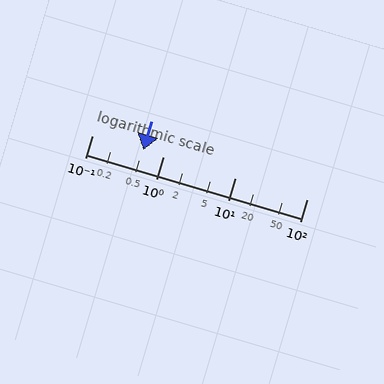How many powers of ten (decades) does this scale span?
The scale spans 3 decades, from 0.1 to 100.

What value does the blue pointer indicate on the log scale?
The pointer indicates approximately 0.52.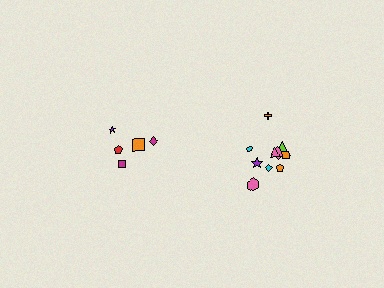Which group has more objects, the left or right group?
The right group.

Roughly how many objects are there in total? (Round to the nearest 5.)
Roughly 15 objects in total.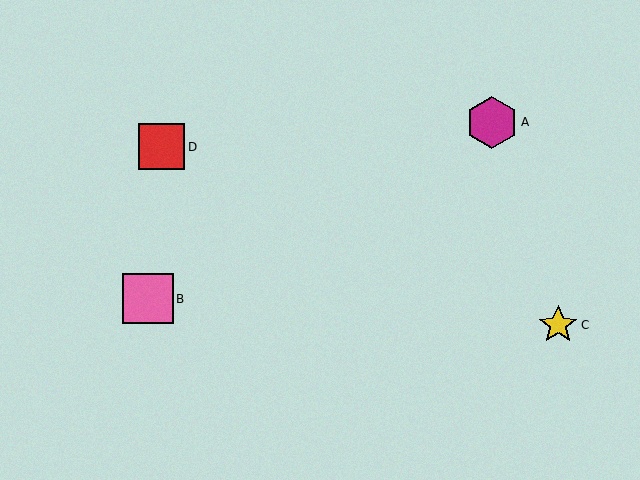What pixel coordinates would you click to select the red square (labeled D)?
Click at (162, 147) to select the red square D.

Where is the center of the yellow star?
The center of the yellow star is at (558, 325).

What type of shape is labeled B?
Shape B is a pink square.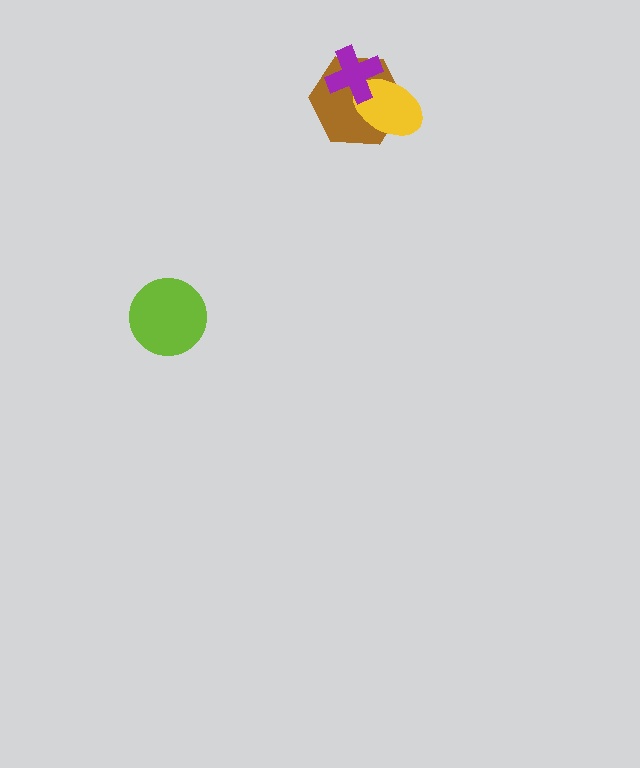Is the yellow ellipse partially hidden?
Yes, it is partially covered by another shape.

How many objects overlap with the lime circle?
0 objects overlap with the lime circle.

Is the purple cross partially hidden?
No, no other shape covers it.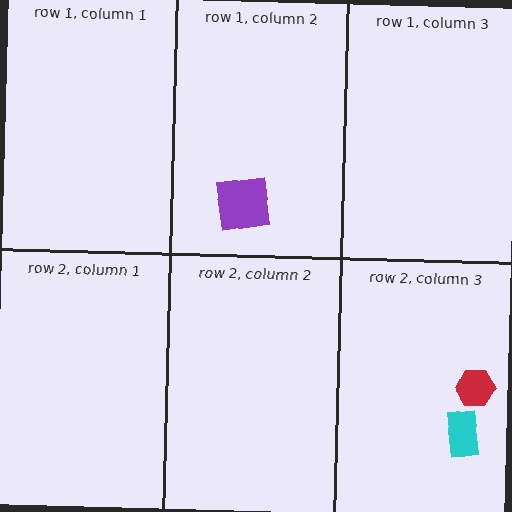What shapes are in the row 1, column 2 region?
The purple square.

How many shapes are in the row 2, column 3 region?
2.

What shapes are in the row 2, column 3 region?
The cyan rectangle, the red hexagon.